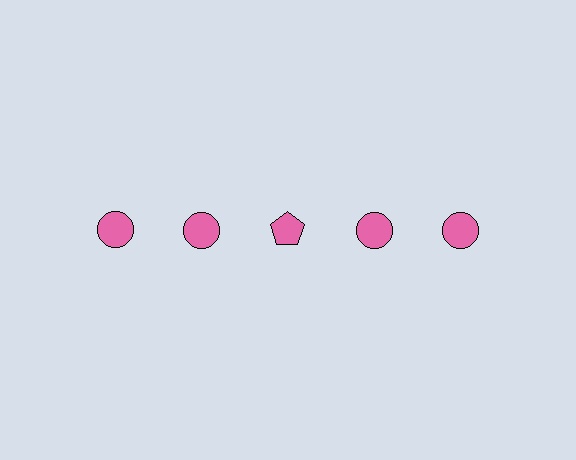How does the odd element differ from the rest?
It has a different shape: pentagon instead of circle.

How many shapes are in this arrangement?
There are 5 shapes arranged in a grid pattern.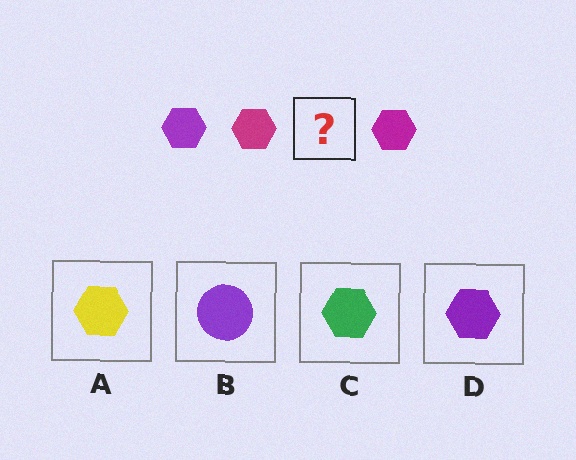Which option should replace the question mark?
Option D.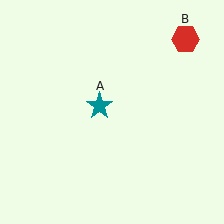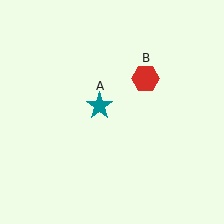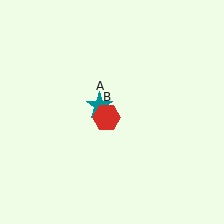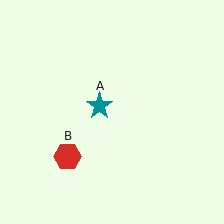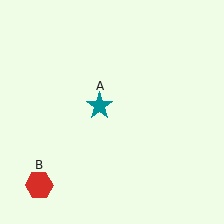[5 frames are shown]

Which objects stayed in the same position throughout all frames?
Teal star (object A) remained stationary.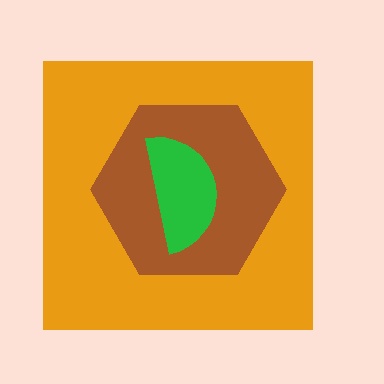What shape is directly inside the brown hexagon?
The green semicircle.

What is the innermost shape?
The green semicircle.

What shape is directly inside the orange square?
The brown hexagon.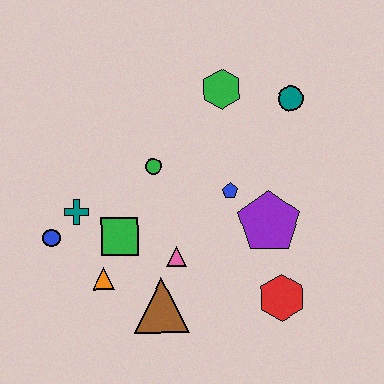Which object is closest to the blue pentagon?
The purple pentagon is closest to the blue pentagon.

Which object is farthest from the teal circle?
The blue circle is farthest from the teal circle.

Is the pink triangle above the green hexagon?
No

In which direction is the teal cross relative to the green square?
The teal cross is to the left of the green square.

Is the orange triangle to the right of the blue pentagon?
No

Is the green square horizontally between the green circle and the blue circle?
Yes